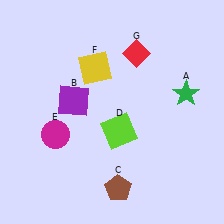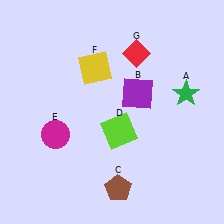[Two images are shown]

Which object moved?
The purple square (B) moved right.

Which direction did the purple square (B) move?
The purple square (B) moved right.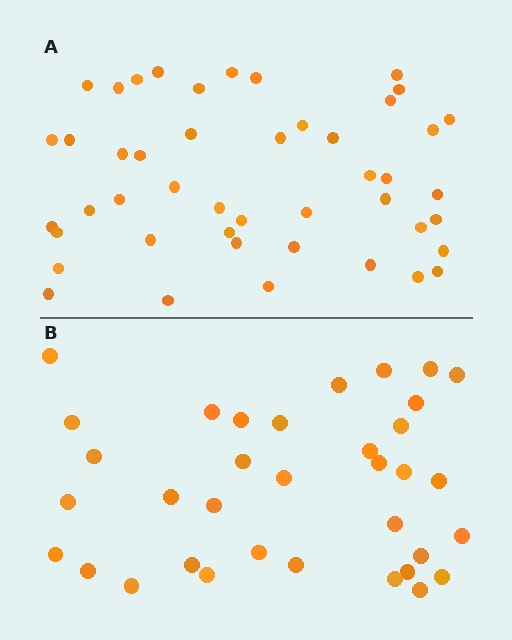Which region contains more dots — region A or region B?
Region A (the top region) has more dots.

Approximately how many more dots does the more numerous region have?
Region A has roughly 12 or so more dots than region B.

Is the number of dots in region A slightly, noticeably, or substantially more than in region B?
Region A has noticeably more, but not dramatically so. The ratio is roughly 1.3 to 1.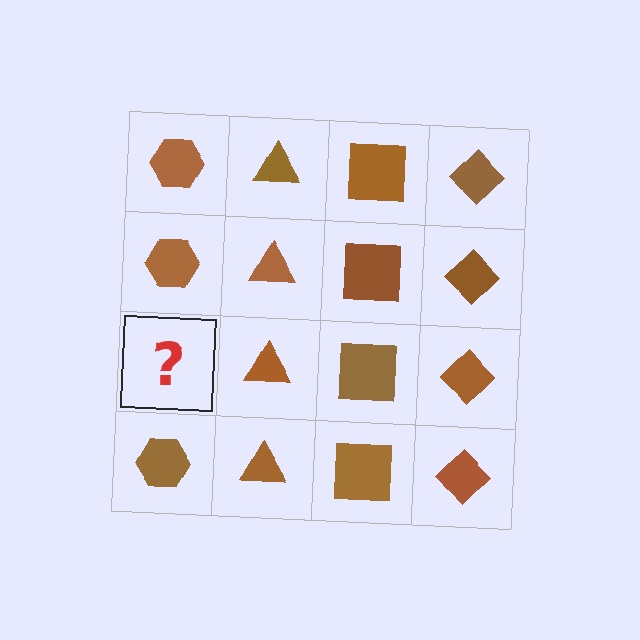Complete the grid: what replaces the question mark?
The question mark should be replaced with a brown hexagon.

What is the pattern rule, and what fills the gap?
The rule is that each column has a consistent shape. The gap should be filled with a brown hexagon.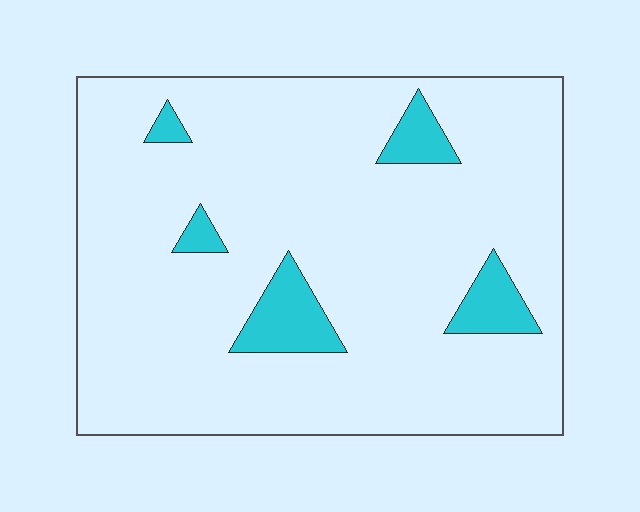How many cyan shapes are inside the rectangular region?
5.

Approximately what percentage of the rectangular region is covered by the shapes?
Approximately 10%.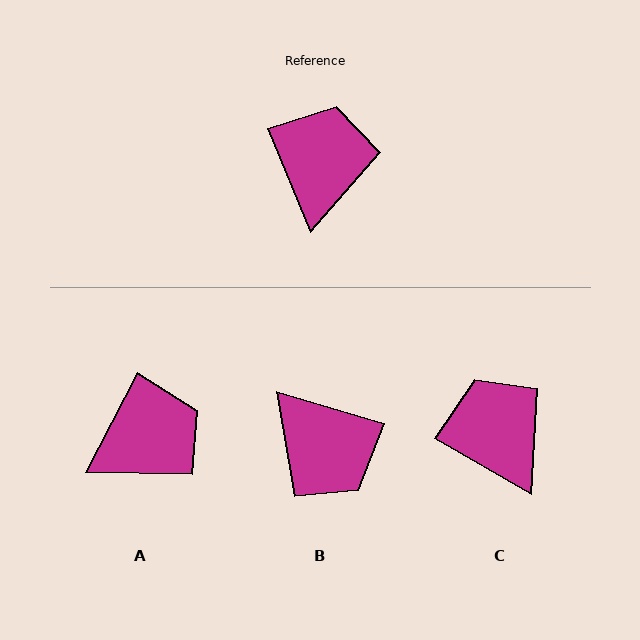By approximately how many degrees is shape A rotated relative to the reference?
Approximately 50 degrees clockwise.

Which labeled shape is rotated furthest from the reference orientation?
B, about 129 degrees away.